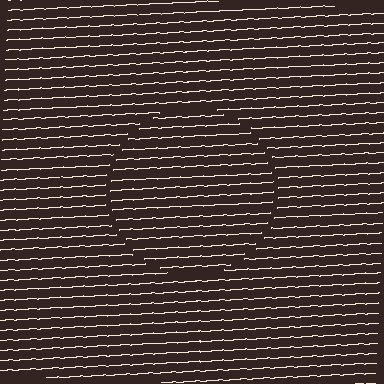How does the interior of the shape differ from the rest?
The interior of the shape contains the same grating, shifted by half a period — the contour is defined by the phase discontinuity where line-ends from the inner and outer gratings abut.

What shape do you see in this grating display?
An illusory circle. The interior of the shape contains the same grating, shifted by half a period — the contour is defined by the phase discontinuity where line-ends from the inner and outer gratings abut.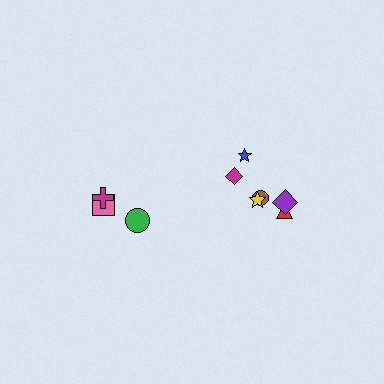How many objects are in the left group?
There are 3 objects.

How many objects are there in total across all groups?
There are 9 objects.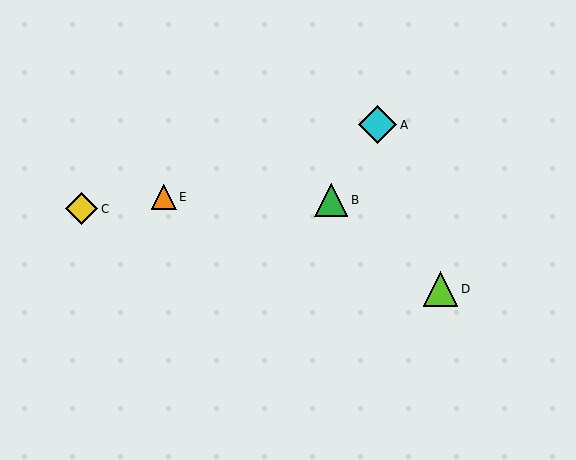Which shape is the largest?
The cyan diamond (labeled A) is the largest.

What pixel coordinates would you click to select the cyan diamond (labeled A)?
Click at (378, 125) to select the cyan diamond A.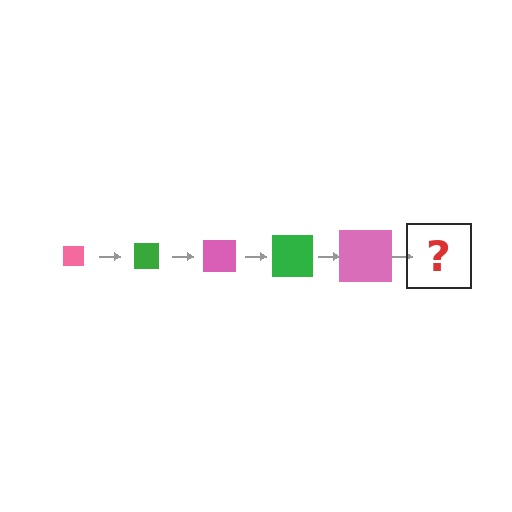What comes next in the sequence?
The next element should be a green square, larger than the previous one.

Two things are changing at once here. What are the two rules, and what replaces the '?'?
The two rules are that the square grows larger each step and the color cycles through pink and green. The '?' should be a green square, larger than the previous one.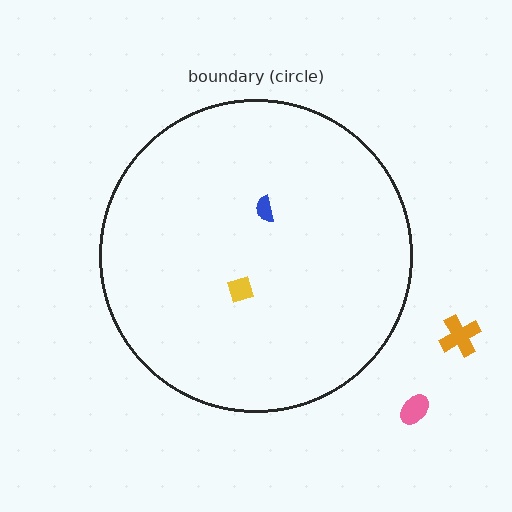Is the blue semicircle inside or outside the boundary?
Inside.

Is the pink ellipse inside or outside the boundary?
Outside.